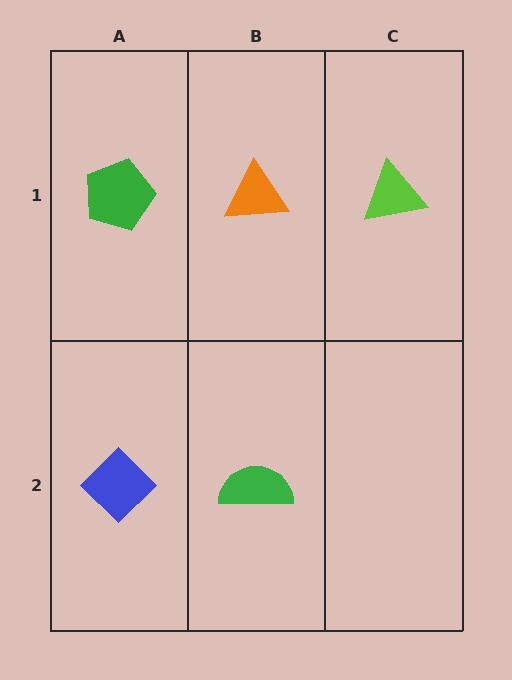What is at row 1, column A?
A green pentagon.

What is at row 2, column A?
A blue diamond.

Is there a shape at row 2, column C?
No, that cell is empty.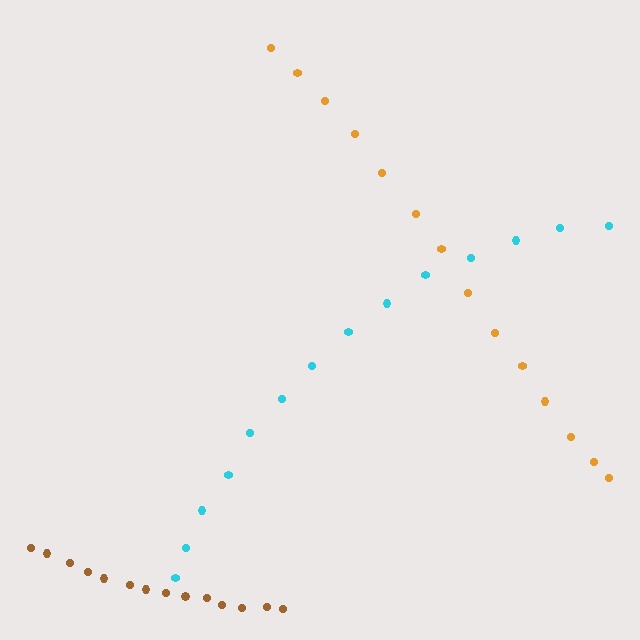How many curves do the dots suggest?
There are 3 distinct paths.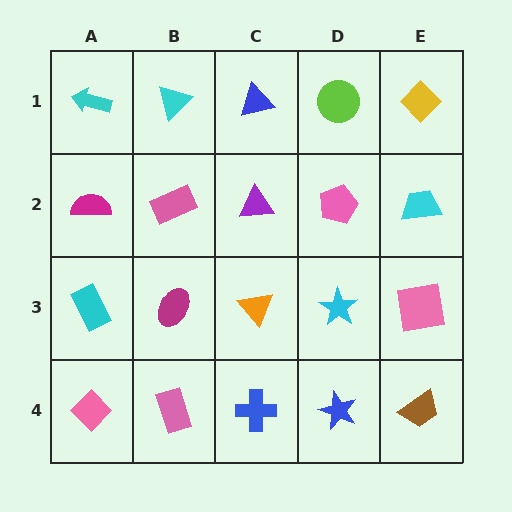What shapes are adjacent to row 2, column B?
A cyan triangle (row 1, column B), a magenta ellipse (row 3, column B), a magenta semicircle (row 2, column A), a purple triangle (row 2, column C).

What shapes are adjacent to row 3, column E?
A cyan trapezoid (row 2, column E), a brown trapezoid (row 4, column E), a cyan star (row 3, column D).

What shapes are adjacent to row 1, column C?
A purple triangle (row 2, column C), a cyan triangle (row 1, column B), a lime circle (row 1, column D).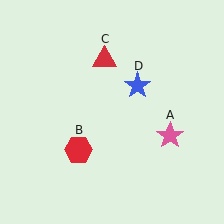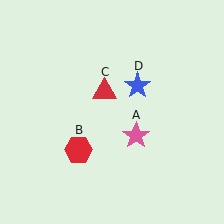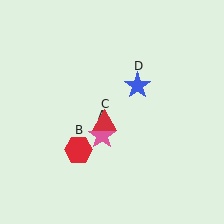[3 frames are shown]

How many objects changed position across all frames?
2 objects changed position: pink star (object A), red triangle (object C).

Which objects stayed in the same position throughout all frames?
Red hexagon (object B) and blue star (object D) remained stationary.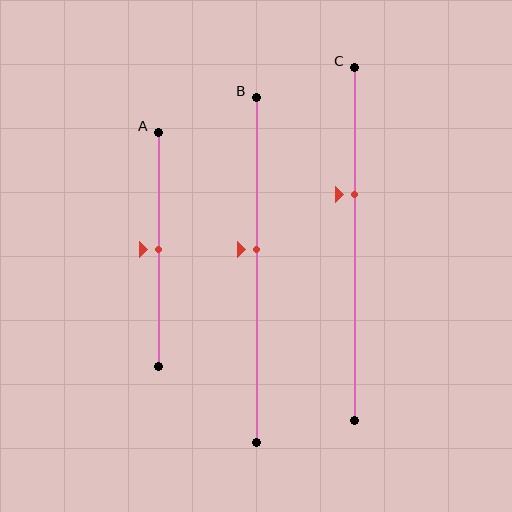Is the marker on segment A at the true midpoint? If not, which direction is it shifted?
Yes, the marker on segment A is at the true midpoint.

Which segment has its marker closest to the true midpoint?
Segment A has its marker closest to the true midpoint.